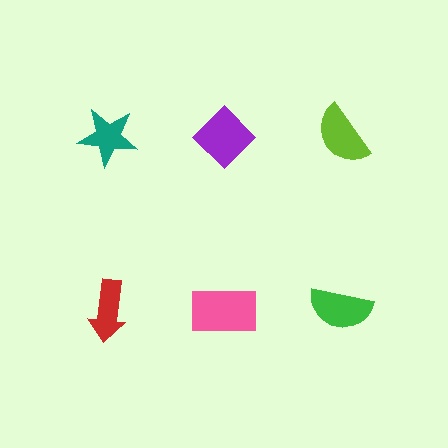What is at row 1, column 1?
A teal star.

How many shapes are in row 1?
3 shapes.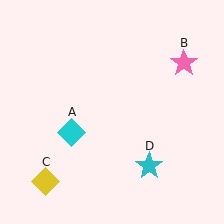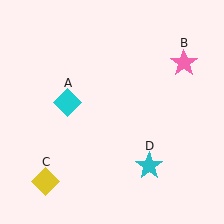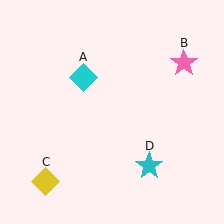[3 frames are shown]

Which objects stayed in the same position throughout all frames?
Pink star (object B) and yellow diamond (object C) and cyan star (object D) remained stationary.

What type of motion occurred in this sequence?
The cyan diamond (object A) rotated clockwise around the center of the scene.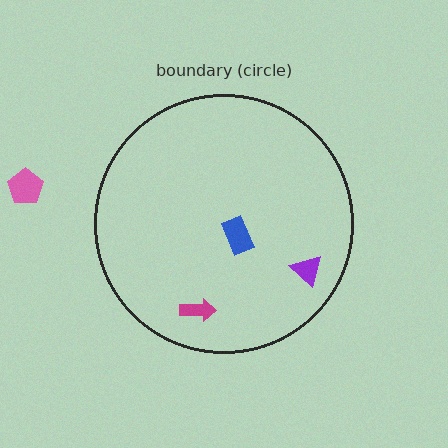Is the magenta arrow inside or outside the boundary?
Inside.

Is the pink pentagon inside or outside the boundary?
Outside.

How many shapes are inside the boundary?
3 inside, 1 outside.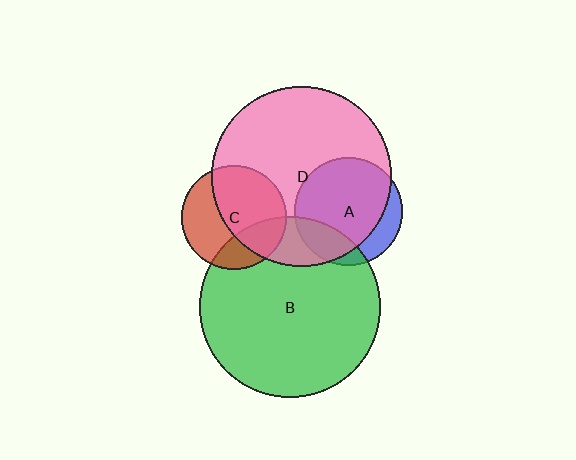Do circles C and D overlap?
Yes.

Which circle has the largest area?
Circle B (green).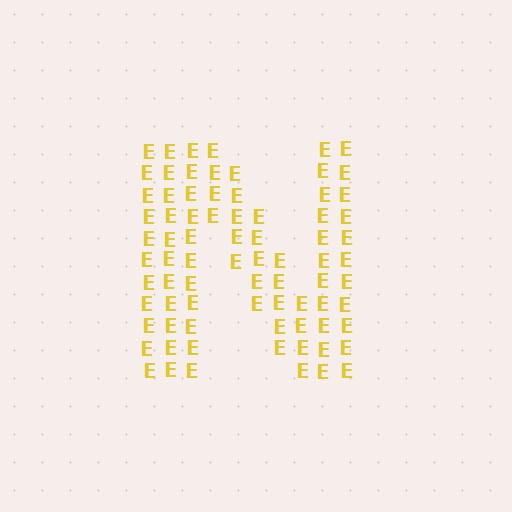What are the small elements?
The small elements are letter E's.